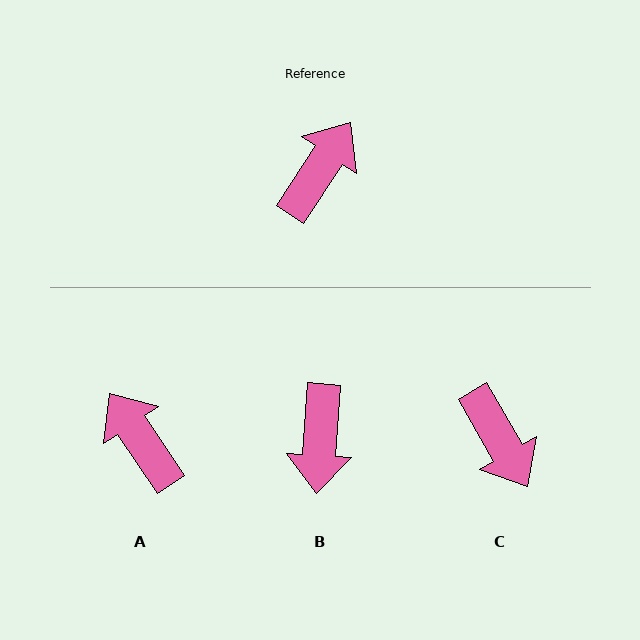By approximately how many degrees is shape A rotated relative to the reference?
Approximately 67 degrees counter-clockwise.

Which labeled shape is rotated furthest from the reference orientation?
B, about 151 degrees away.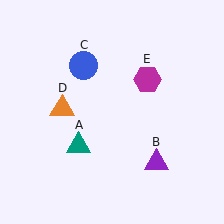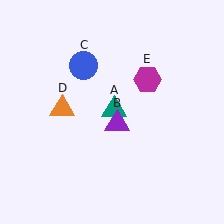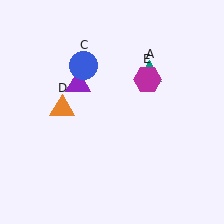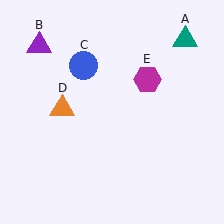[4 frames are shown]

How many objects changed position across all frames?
2 objects changed position: teal triangle (object A), purple triangle (object B).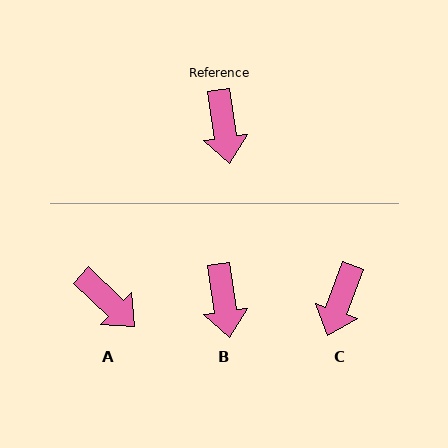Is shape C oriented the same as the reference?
No, it is off by about 28 degrees.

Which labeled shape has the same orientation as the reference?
B.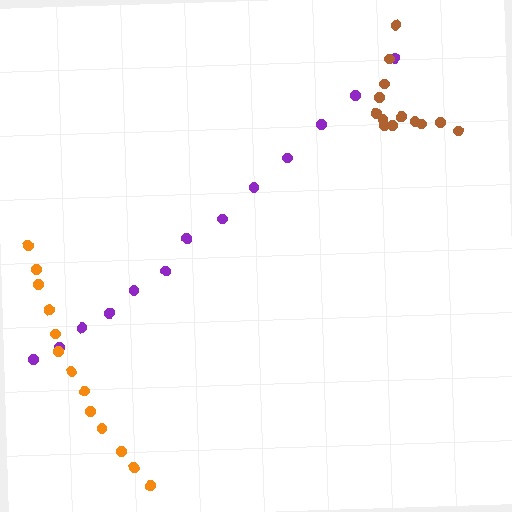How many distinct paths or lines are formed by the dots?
There are 3 distinct paths.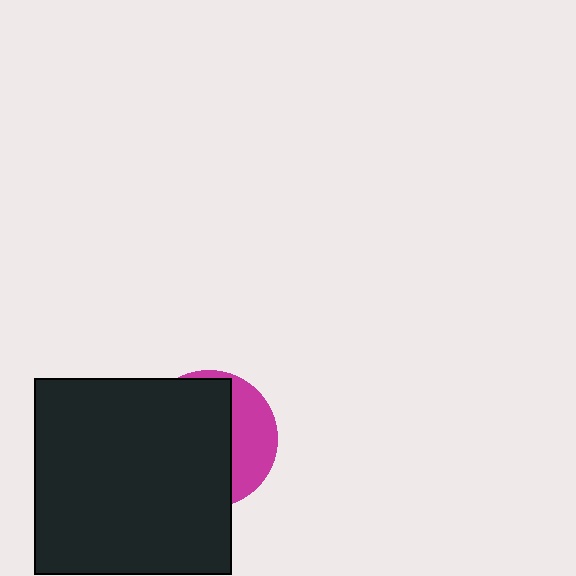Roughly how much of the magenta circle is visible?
A small part of it is visible (roughly 32%).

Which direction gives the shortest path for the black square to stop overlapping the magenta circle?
Moving left gives the shortest separation.